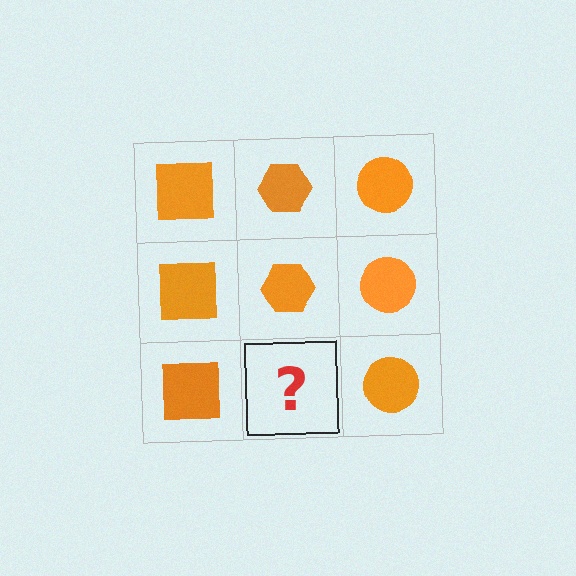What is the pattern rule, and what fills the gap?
The rule is that each column has a consistent shape. The gap should be filled with an orange hexagon.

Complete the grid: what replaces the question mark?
The question mark should be replaced with an orange hexagon.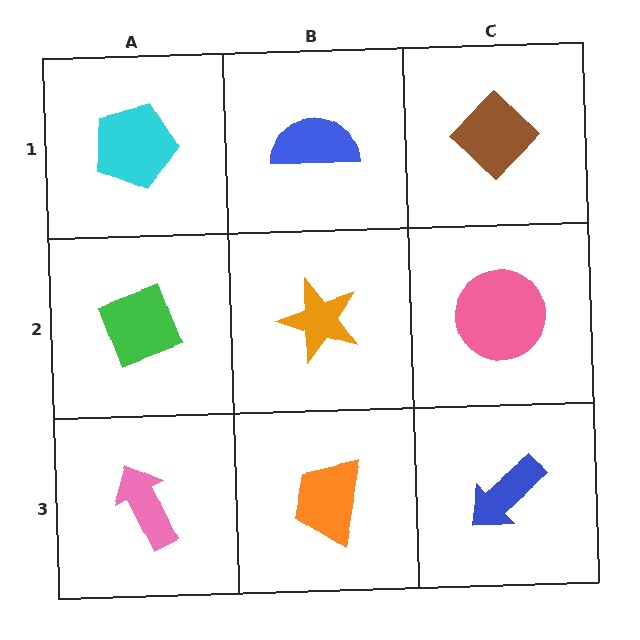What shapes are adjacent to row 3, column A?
A green diamond (row 2, column A), an orange trapezoid (row 3, column B).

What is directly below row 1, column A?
A green diamond.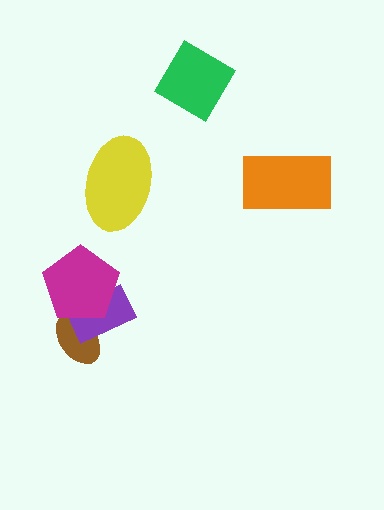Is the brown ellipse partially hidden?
Yes, it is partially covered by another shape.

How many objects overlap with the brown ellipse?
2 objects overlap with the brown ellipse.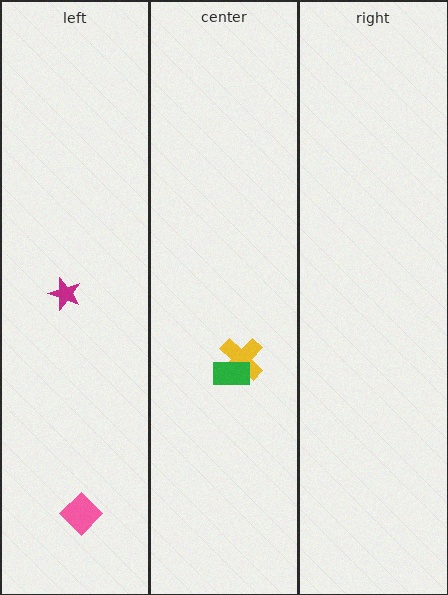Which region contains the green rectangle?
The center region.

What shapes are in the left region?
The pink diamond, the magenta star.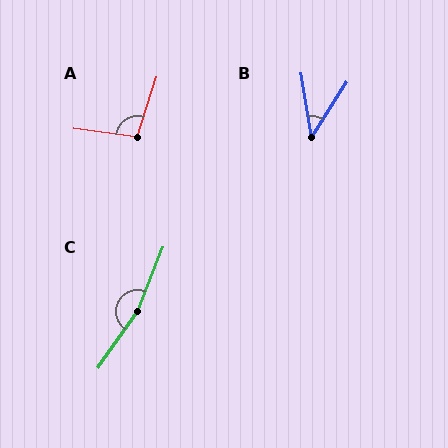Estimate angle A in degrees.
Approximately 100 degrees.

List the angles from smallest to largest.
B (41°), A (100°), C (167°).